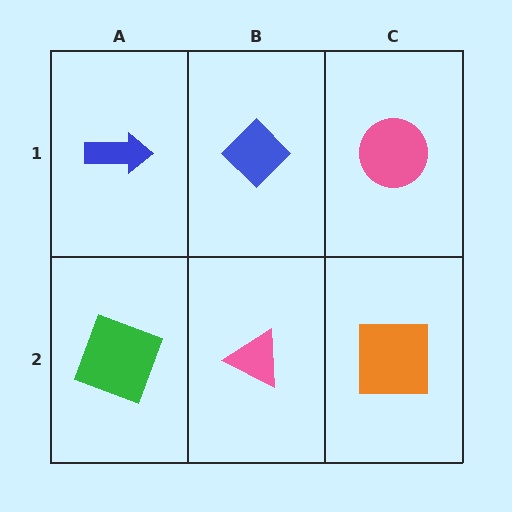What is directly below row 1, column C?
An orange square.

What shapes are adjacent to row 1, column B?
A pink triangle (row 2, column B), a blue arrow (row 1, column A), a pink circle (row 1, column C).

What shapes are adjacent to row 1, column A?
A green square (row 2, column A), a blue diamond (row 1, column B).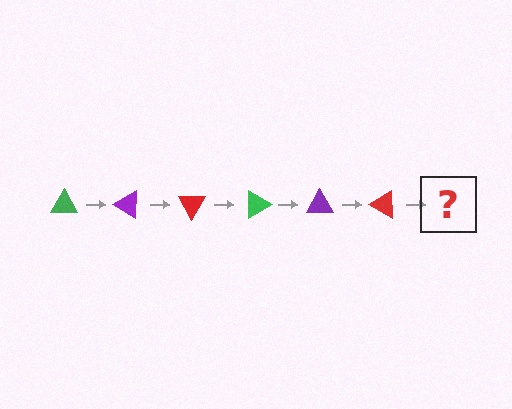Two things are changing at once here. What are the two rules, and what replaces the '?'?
The two rules are that it rotates 30 degrees each step and the color cycles through green, purple, and red. The '?' should be a green triangle, rotated 180 degrees from the start.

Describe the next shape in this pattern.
It should be a green triangle, rotated 180 degrees from the start.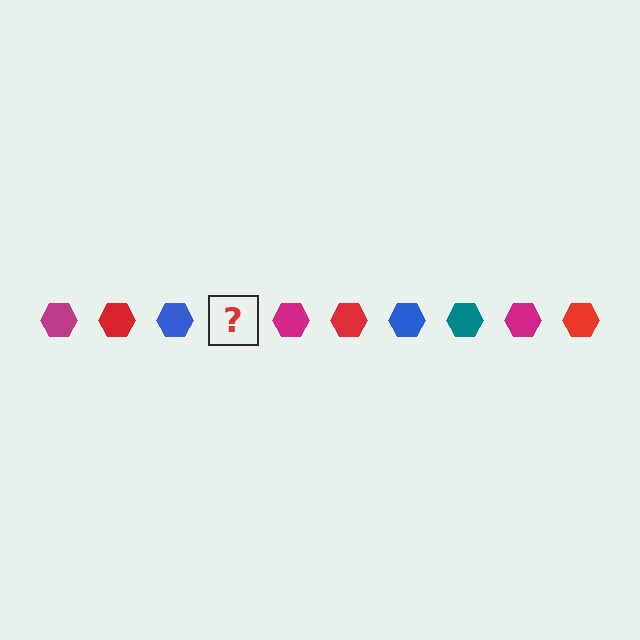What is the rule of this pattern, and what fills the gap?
The rule is that the pattern cycles through magenta, red, blue, teal hexagons. The gap should be filled with a teal hexagon.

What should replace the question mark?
The question mark should be replaced with a teal hexagon.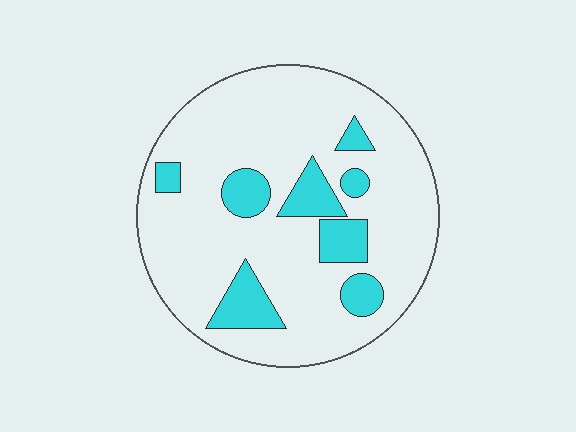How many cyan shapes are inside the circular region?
8.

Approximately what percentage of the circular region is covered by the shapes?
Approximately 20%.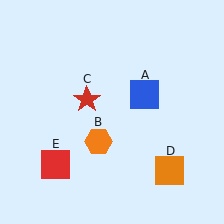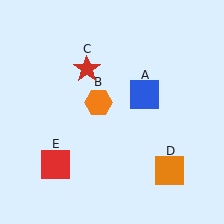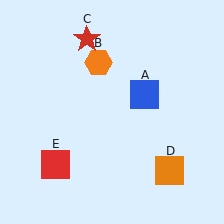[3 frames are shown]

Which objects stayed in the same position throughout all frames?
Blue square (object A) and orange square (object D) and red square (object E) remained stationary.